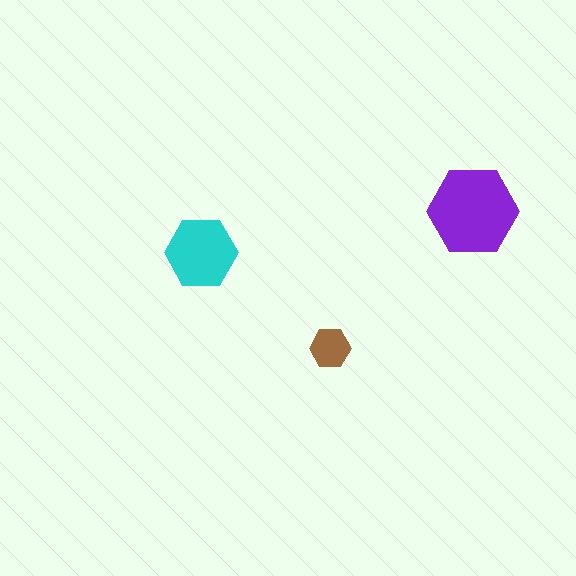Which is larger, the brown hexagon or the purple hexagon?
The purple one.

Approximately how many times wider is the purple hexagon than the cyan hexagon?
About 1.5 times wider.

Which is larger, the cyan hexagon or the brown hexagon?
The cyan one.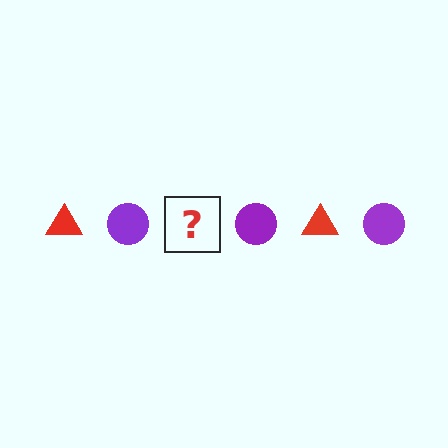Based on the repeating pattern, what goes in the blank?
The blank should be a red triangle.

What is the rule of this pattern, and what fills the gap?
The rule is that the pattern alternates between red triangle and purple circle. The gap should be filled with a red triangle.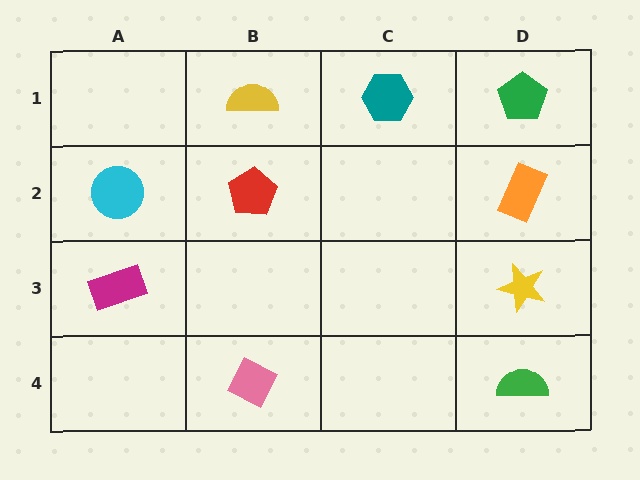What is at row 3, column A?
A magenta rectangle.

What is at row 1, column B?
A yellow semicircle.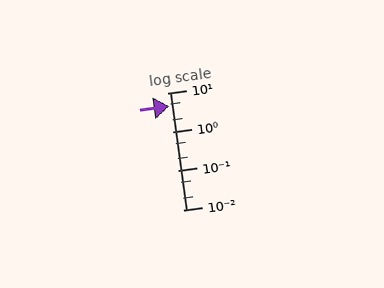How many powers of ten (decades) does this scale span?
The scale spans 3 decades, from 0.01 to 10.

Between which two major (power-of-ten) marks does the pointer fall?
The pointer is between 1 and 10.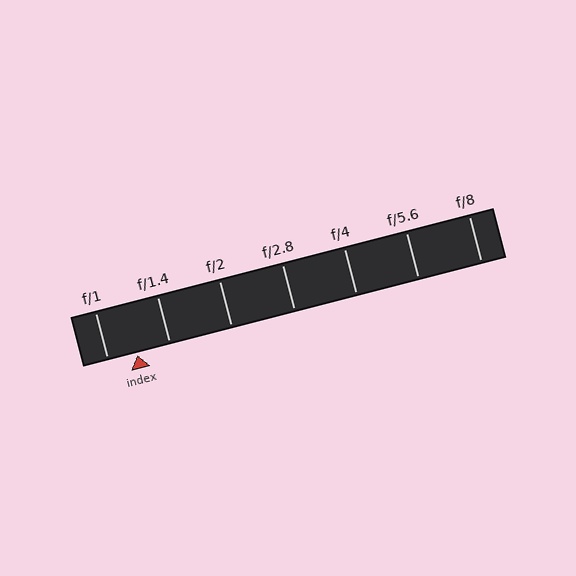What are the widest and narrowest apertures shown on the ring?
The widest aperture shown is f/1 and the narrowest is f/8.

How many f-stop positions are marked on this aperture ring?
There are 7 f-stop positions marked.